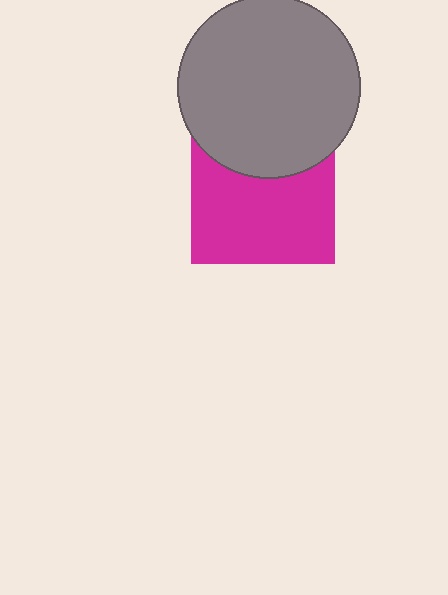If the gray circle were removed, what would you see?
You would see the complete magenta square.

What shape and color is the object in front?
The object in front is a gray circle.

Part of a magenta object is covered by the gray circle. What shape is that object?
It is a square.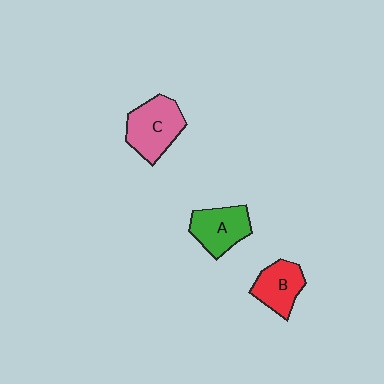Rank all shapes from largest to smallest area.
From largest to smallest: C (pink), A (green), B (red).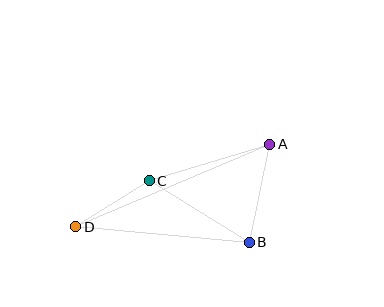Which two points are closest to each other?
Points C and D are closest to each other.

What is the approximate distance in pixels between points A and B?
The distance between A and B is approximately 100 pixels.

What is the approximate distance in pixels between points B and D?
The distance between B and D is approximately 174 pixels.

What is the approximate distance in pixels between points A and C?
The distance between A and C is approximately 126 pixels.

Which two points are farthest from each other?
Points A and D are farthest from each other.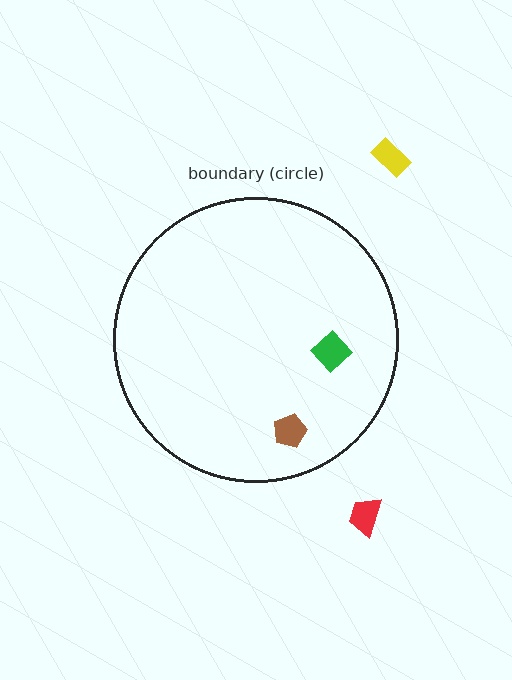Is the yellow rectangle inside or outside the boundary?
Outside.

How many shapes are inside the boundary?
2 inside, 2 outside.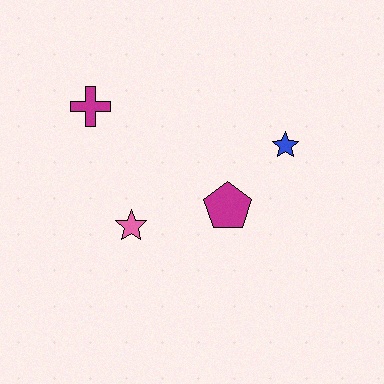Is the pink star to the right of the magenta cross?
Yes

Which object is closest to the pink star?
The magenta pentagon is closest to the pink star.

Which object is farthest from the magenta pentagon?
The magenta cross is farthest from the magenta pentagon.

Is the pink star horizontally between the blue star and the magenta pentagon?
No